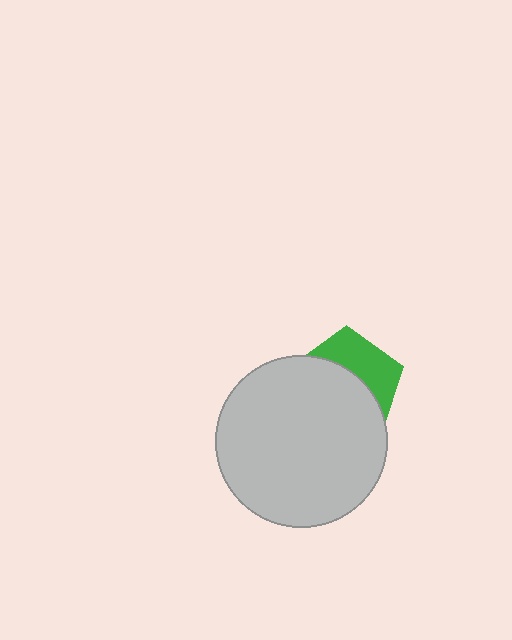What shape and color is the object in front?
The object in front is a light gray circle.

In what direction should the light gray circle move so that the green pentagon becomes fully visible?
The light gray circle should move down. That is the shortest direction to clear the overlap and leave the green pentagon fully visible.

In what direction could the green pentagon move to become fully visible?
The green pentagon could move up. That would shift it out from behind the light gray circle entirely.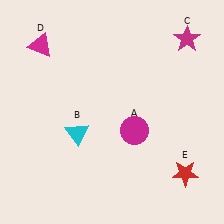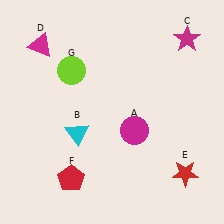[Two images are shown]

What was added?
A red pentagon (F), a lime circle (G) were added in Image 2.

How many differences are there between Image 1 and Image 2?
There are 2 differences between the two images.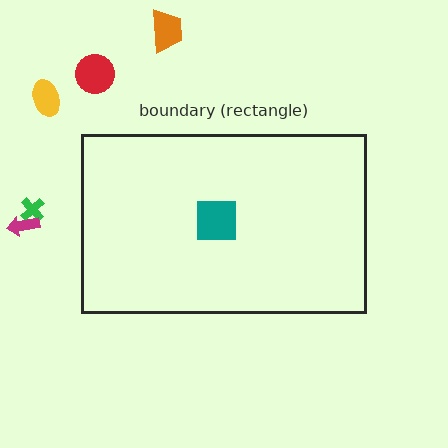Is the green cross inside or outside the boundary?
Outside.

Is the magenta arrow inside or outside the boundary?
Outside.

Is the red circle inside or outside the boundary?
Outside.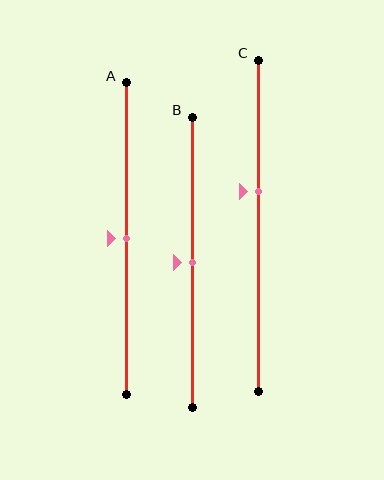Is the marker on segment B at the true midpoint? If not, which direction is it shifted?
Yes, the marker on segment B is at the true midpoint.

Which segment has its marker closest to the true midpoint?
Segment A has its marker closest to the true midpoint.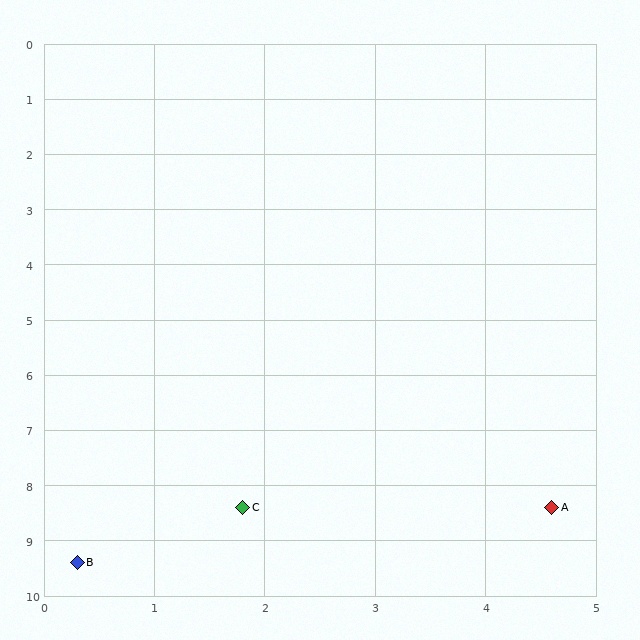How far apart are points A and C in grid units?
Points A and C are about 2.8 grid units apart.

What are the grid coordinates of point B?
Point B is at approximately (0.3, 9.4).